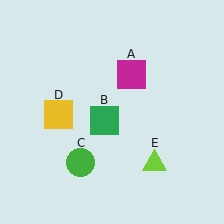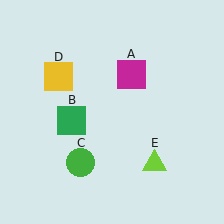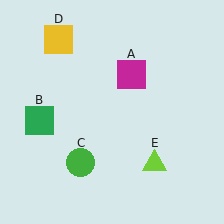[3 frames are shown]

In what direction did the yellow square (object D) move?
The yellow square (object D) moved up.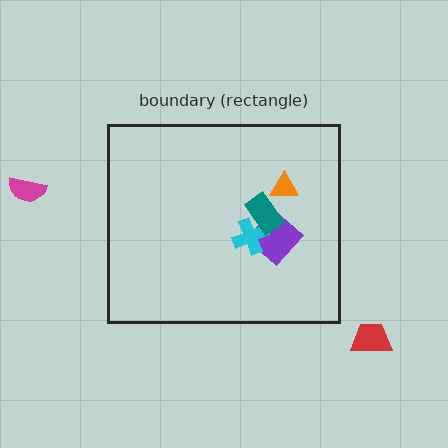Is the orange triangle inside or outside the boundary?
Inside.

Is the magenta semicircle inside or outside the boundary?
Outside.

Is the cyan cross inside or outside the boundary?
Inside.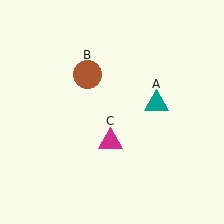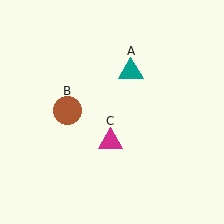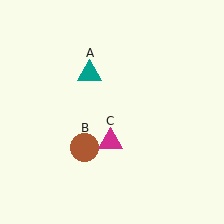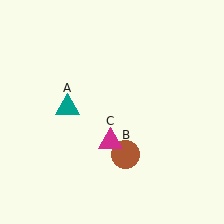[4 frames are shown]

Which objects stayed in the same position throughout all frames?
Magenta triangle (object C) remained stationary.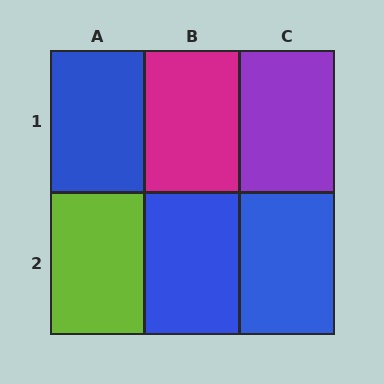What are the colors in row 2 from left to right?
Lime, blue, blue.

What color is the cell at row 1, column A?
Blue.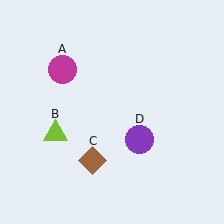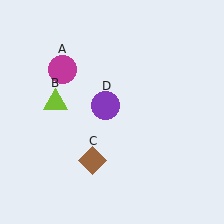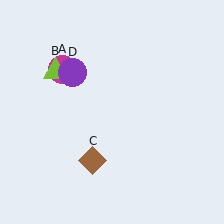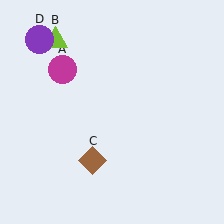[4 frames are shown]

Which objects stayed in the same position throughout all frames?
Magenta circle (object A) and brown diamond (object C) remained stationary.